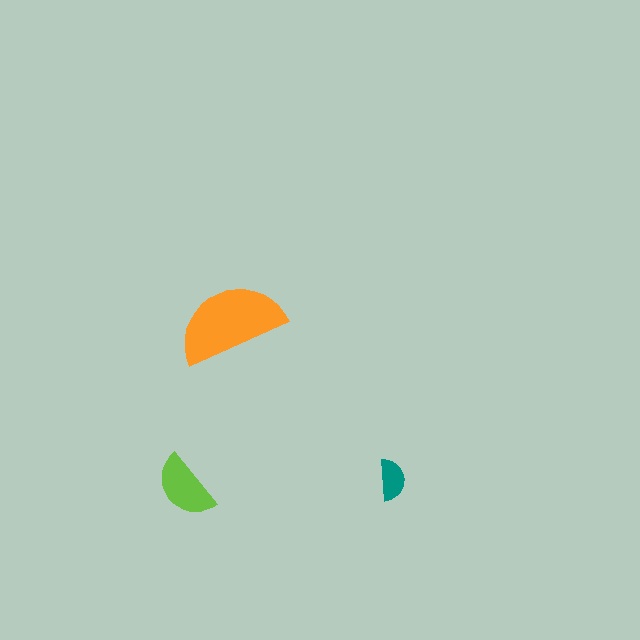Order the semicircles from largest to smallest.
the orange one, the lime one, the teal one.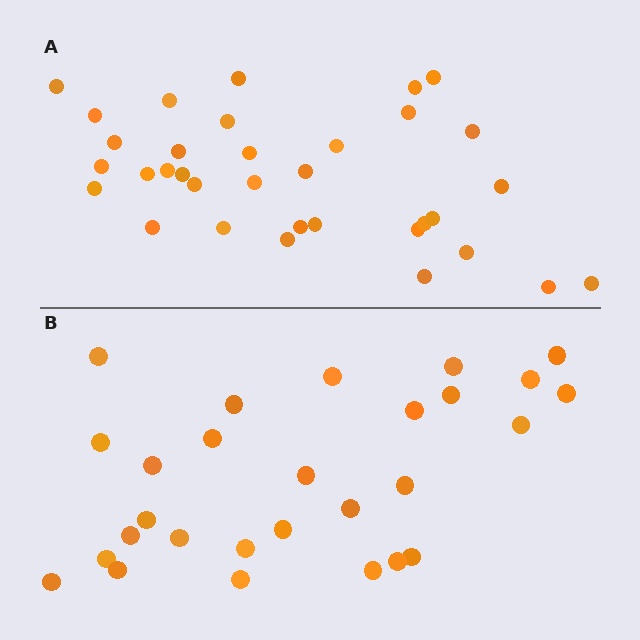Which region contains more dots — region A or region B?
Region A (the top region) has more dots.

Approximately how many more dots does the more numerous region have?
Region A has about 6 more dots than region B.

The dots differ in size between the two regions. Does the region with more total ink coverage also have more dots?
No. Region B has more total ink coverage because its dots are larger, but region A actually contains more individual dots. Total area can be misleading — the number of items is what matters here.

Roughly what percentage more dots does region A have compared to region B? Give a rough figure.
About 20% more.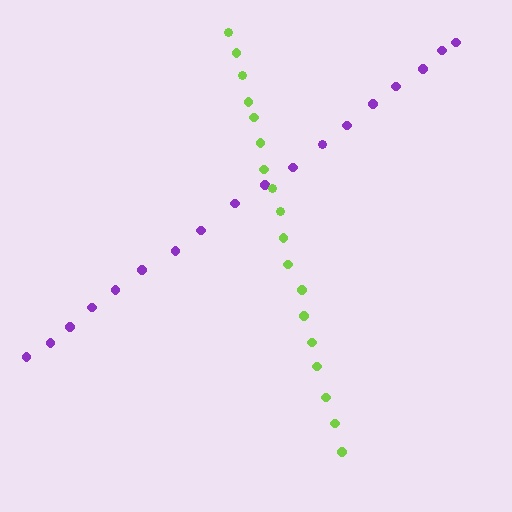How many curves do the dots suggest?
There are 2 distinct paths.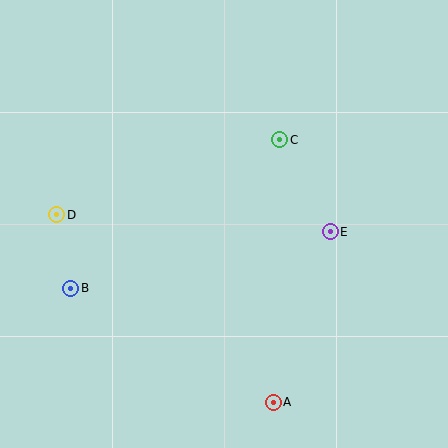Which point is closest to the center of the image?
Point C at (280, 140) is closest to the center.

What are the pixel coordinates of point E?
Point E is at (330, 232).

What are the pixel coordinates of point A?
Point A is at (273, 402).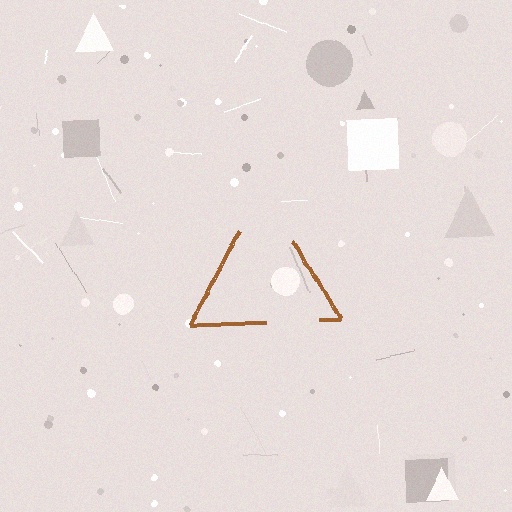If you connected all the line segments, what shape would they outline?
They would outline a triangle.